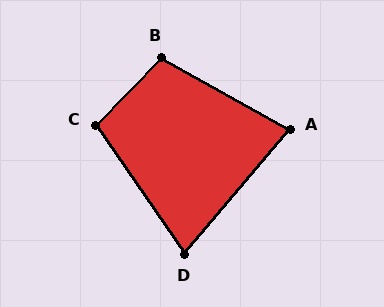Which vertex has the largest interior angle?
B, at approximately 105 degrees.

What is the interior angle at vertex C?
Approximately 101 degrees (obtuse).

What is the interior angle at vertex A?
Approximately 79 degrees (acute).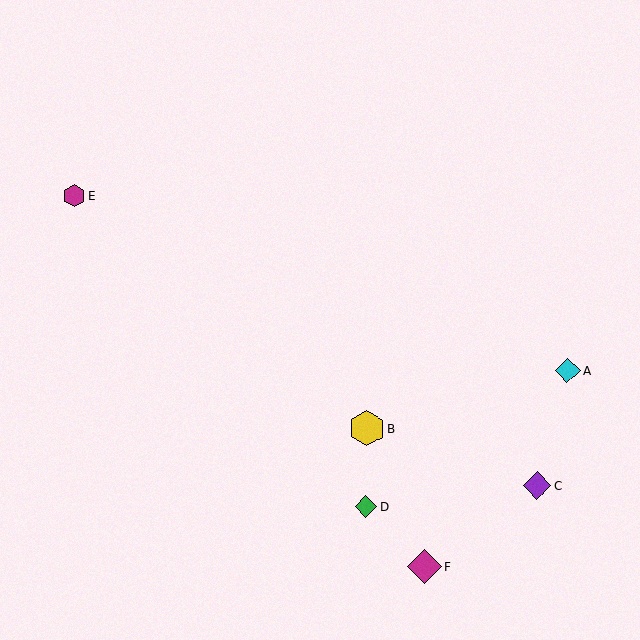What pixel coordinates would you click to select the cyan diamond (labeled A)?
Click at (567, 371) to select the cyan diamond A.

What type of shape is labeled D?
Shape D is a green diamond.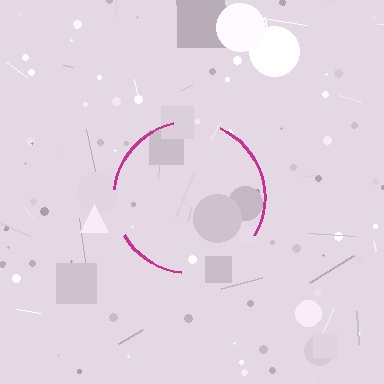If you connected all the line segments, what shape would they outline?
They would outline a circle.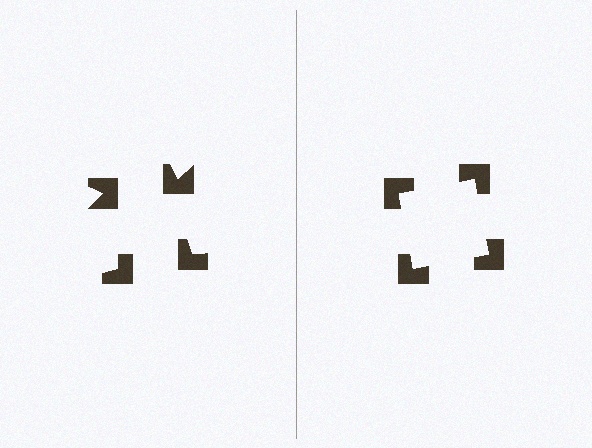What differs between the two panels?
The notched squares are positioned identically on both sides; only the wedge orientations differ. On the right they align to a square; on the left they are misaligned.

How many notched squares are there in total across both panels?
8 — 4 on each side.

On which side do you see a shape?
An illusory square appears on the right side. On the left side the wedge cuts are rotated, so no coherent shape forms.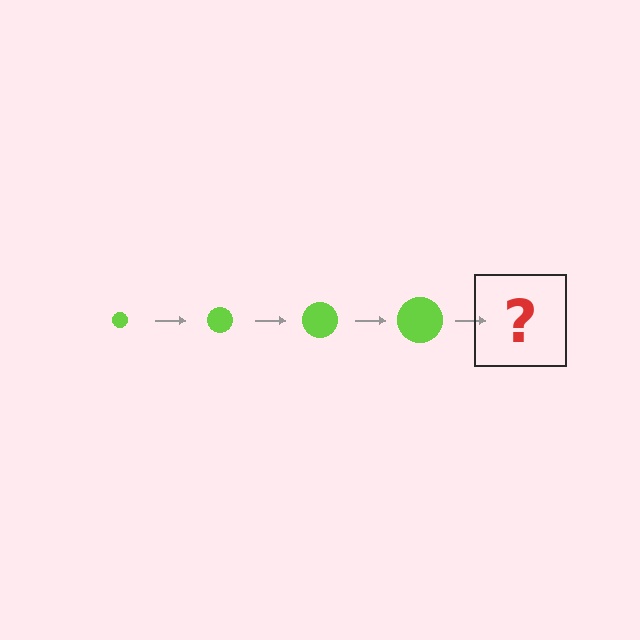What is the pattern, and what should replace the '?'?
The pattern is that the circle gets progressively larger each step. The '?' should be a lime circle, larger than the previous one.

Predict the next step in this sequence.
The next step is a lime circle, larger than the previous one.